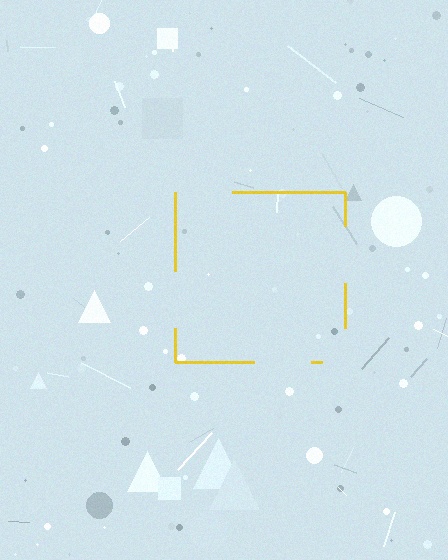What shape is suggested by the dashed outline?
The dashed outline suggests a square.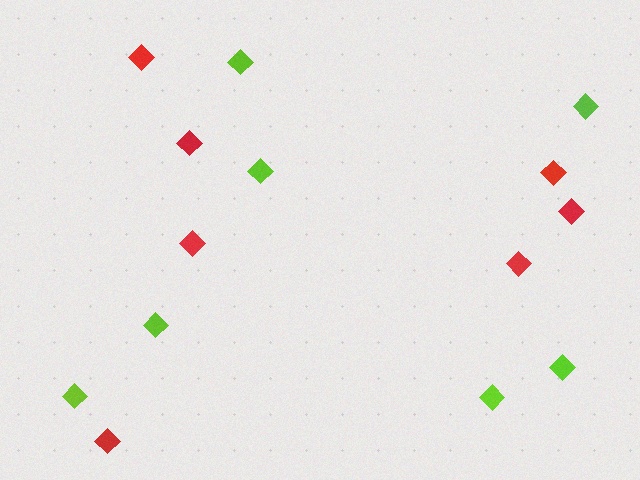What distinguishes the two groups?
There are 2 groups: one group of red diamonds (7) and one group of lime diamonds (7).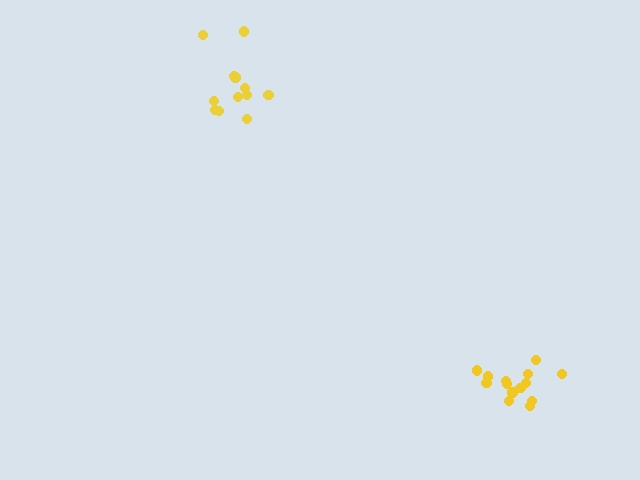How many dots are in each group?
Group 1: 12 dots, Group 2: 15 dots (27 total).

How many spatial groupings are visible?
There are 2 spatial groupings.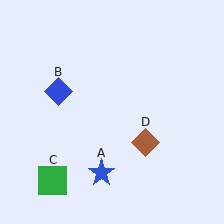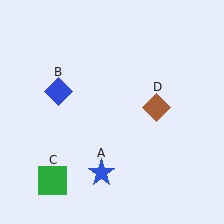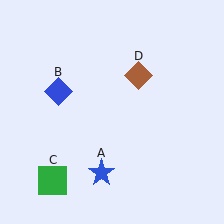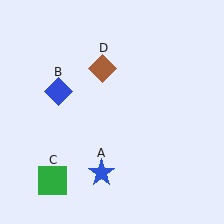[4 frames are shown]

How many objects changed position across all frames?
1 object changed position: brown diamond (object D).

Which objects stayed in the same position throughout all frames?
Blue star (object A) and blue diamond (object B) and green square (object C) remained stationary.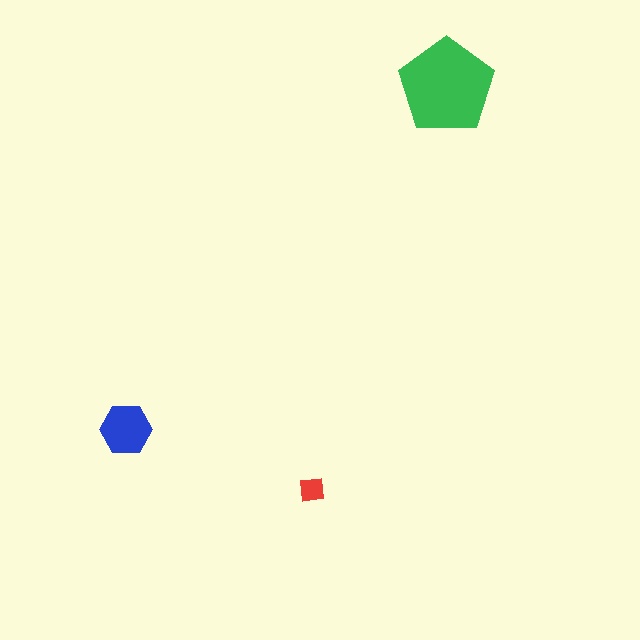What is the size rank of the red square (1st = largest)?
3rd.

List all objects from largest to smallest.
The green pentagon, the blue hexagon, the red square.